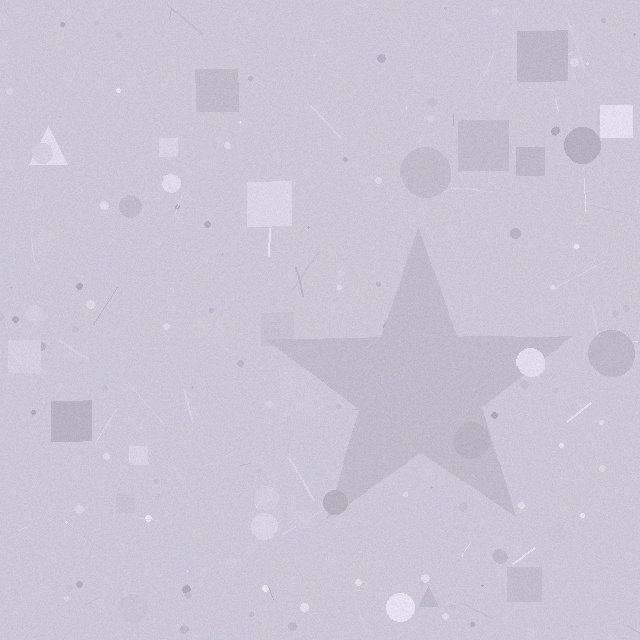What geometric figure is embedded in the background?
A star is embedded in the background.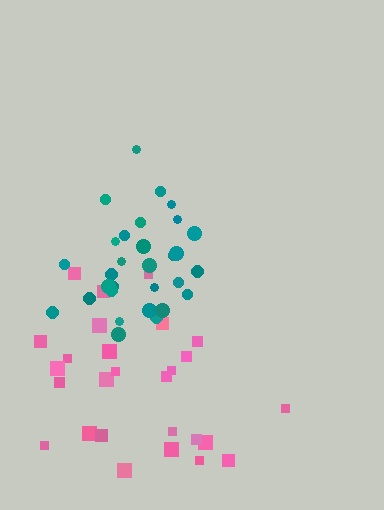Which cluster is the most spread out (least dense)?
Pink.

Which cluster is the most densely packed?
Teal.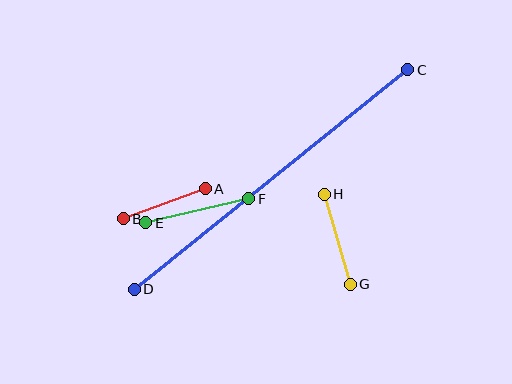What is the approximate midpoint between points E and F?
The midpoint is at approximately (197, 211) pixels.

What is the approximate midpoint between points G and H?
The midpoint is at approximately (337, 239) pixels.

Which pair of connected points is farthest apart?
Points C and D are farthest apart.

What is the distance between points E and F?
The distance is approximately 106 pixels.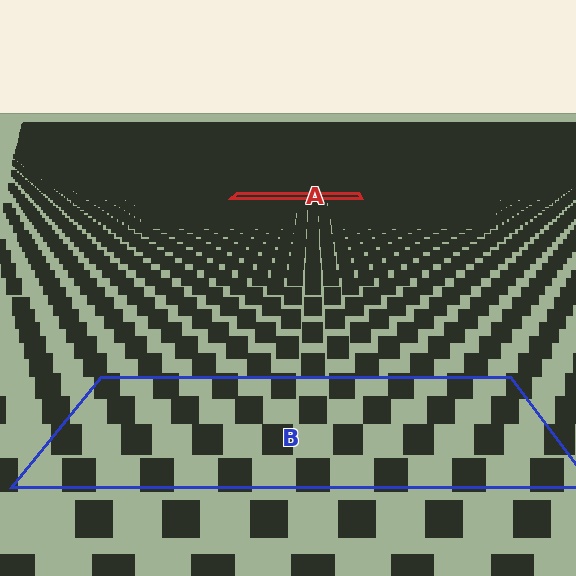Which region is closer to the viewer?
Region B is closer. The texture elements there are larger and more spread out.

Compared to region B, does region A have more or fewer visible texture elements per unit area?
Region A has more texture elements per unit area — they are packed more densely because it is farther away.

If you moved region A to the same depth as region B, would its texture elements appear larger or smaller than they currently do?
They would appear larger. At a closer depth, the same texture elements are projected at a bigger on-screen size.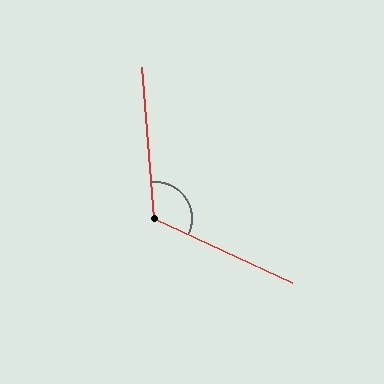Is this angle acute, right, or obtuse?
It is obtuse.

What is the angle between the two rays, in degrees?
Approximately 120 degrees.